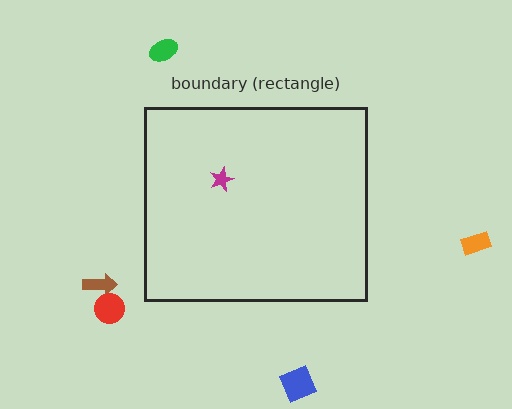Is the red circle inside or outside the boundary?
Outside.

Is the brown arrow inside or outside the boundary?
Outside.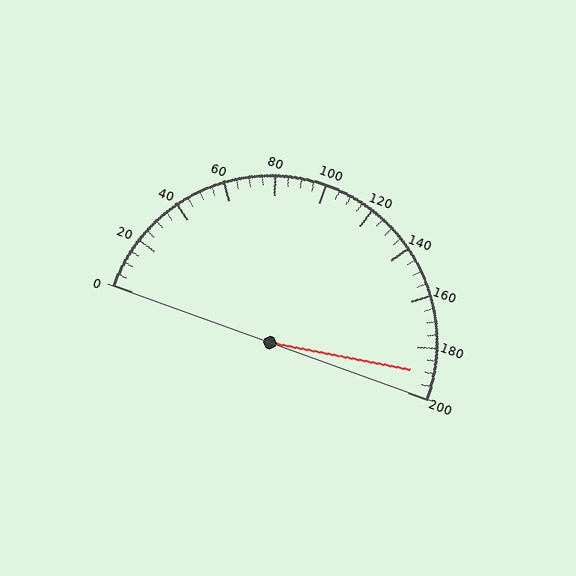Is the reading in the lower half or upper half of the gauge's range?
The reading is in the upper half of the range (0 to 200).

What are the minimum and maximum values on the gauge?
The gauge ranges from 0 to 200.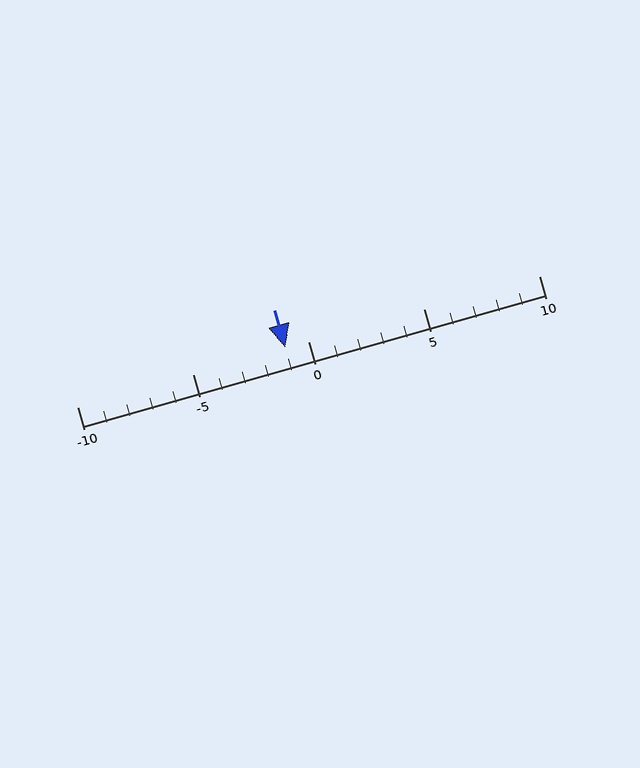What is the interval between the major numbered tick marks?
The major tick marks are spaced 5 units apart.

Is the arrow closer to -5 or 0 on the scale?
The arrow is closer to 0.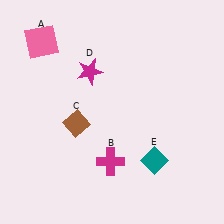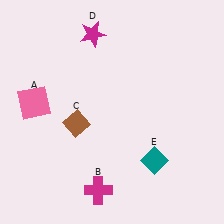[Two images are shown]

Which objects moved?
The objects that moved are: the pink square (A), the magenta cross (B), the magenta star (D).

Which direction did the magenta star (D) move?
The magenta star (D) moved up.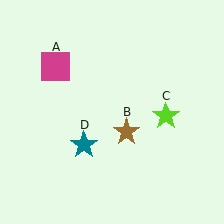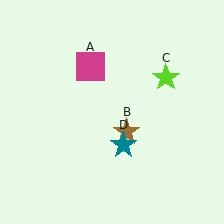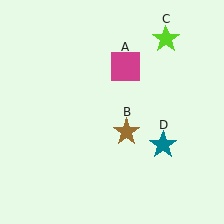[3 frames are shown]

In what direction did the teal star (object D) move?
The teal star (object D) moved right.